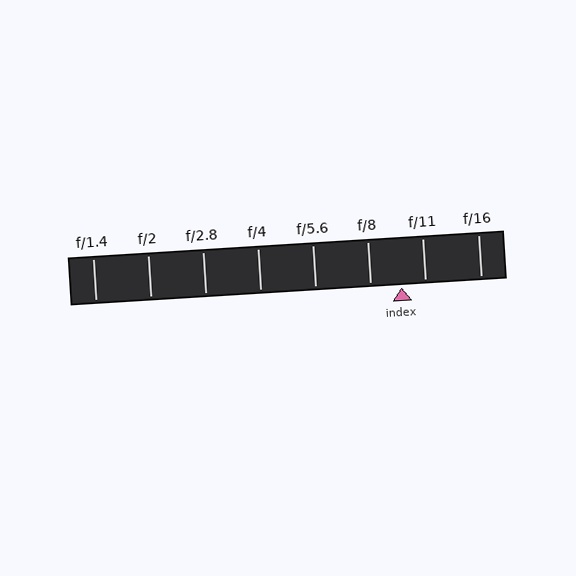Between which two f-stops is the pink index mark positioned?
The index mark is between f/8 and f/11.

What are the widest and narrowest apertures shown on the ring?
The widest aperture shown is f/1.4 and the narrowest is f/16.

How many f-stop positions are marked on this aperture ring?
There are 8 f-stop positions marked.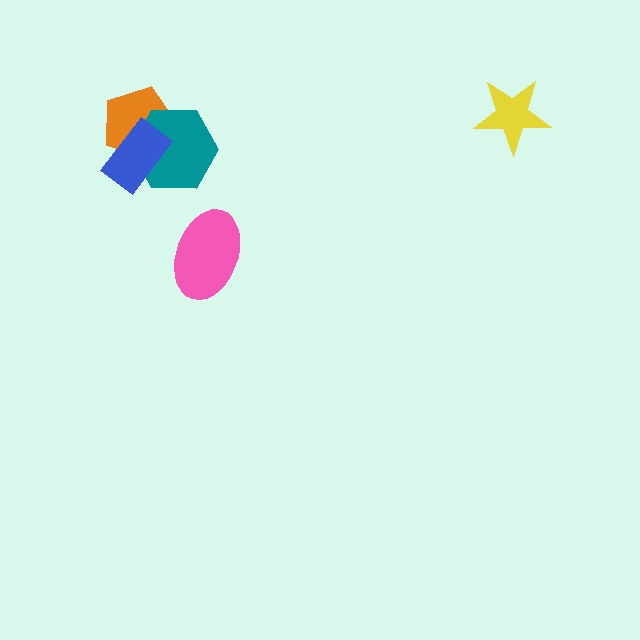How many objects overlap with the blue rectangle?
2 objects overlap with the blue rectangle.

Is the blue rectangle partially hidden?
No, no other shape covers it.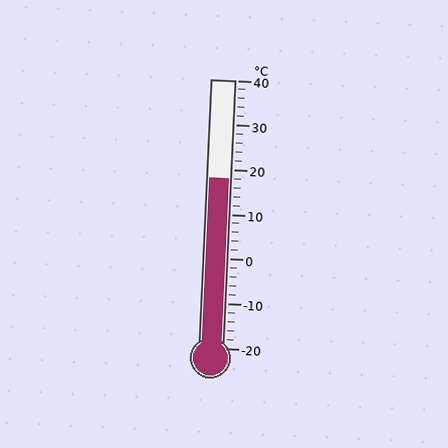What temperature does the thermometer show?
The thermometer shows approximately 18°C.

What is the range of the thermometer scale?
The thermometer scale ranges from -20°C to 40°C.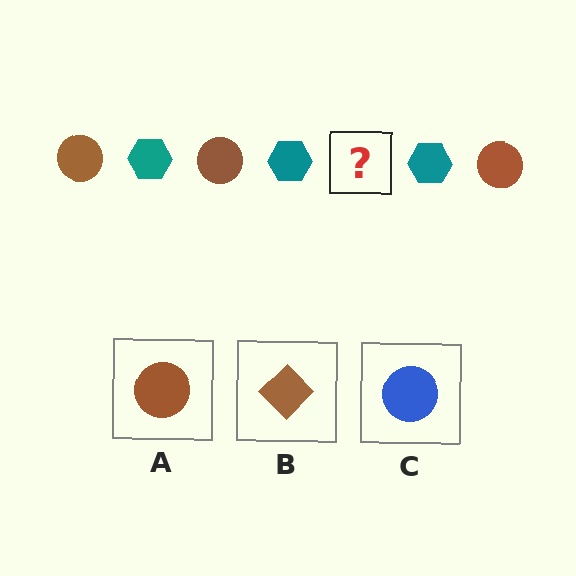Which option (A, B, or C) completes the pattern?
A.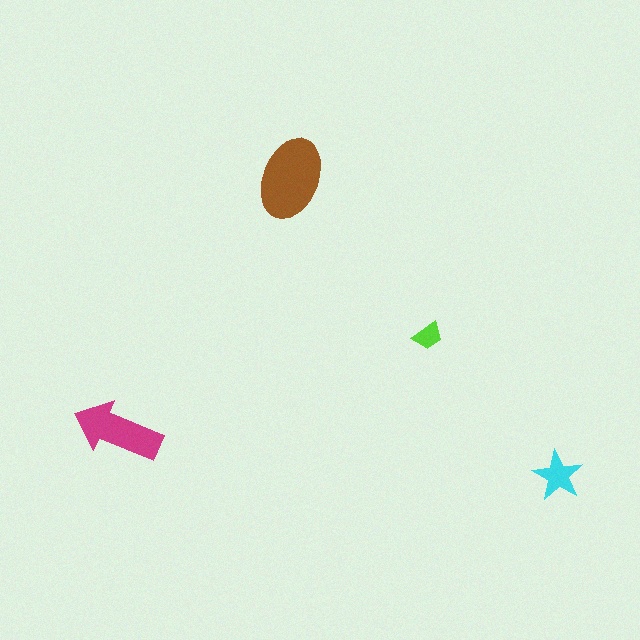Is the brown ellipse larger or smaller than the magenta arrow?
Larger.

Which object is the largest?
The brown ellipse.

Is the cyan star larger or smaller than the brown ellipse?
Smaller.